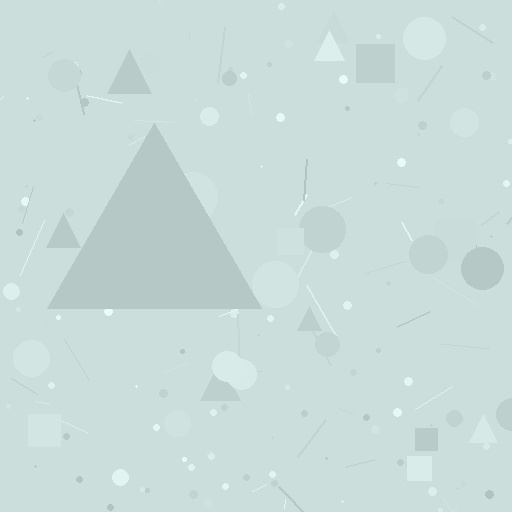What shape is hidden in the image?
A triangle is hidden in the image.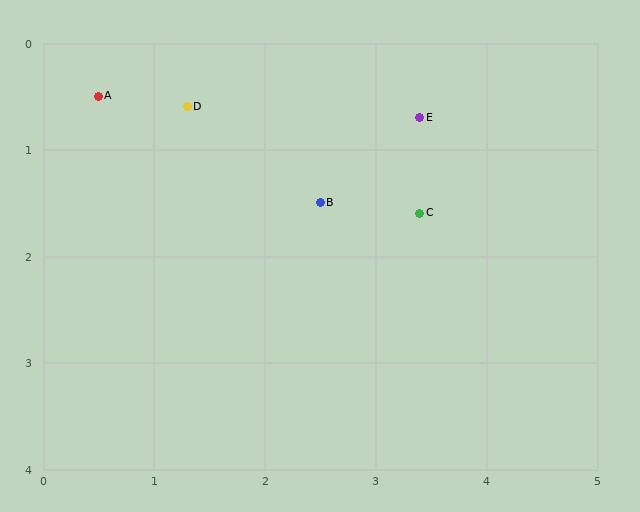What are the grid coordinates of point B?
Point B is at approximately (2.5, 1.5).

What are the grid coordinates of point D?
Point D is at approximately (1.3, 0.6).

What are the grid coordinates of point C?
Point C is at approximately (3.4, 1.6).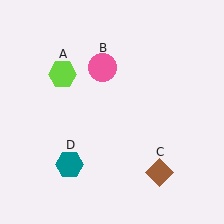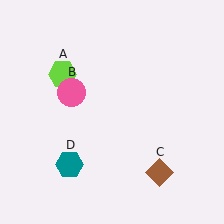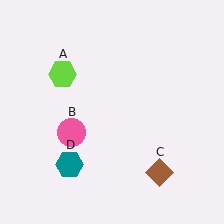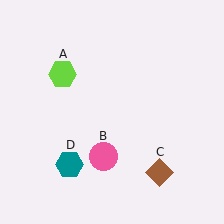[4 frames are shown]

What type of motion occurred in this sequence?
The pink circle (object B) rotated counterclockwise around the center of the scene.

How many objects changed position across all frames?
1 object changed position: pink circle (object B).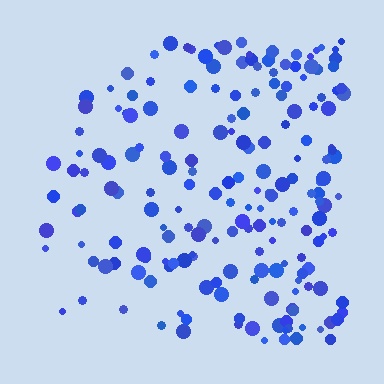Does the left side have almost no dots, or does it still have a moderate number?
Still a moderate number, just noticeably fewer than the right.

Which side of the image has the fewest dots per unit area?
The left.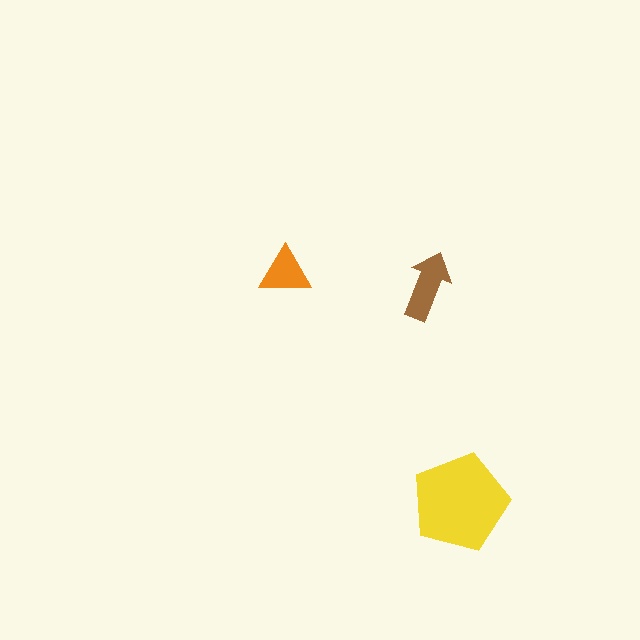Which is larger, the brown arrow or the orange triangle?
The brown arrow.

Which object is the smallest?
The orange triangle.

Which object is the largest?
The yellow pentagon.